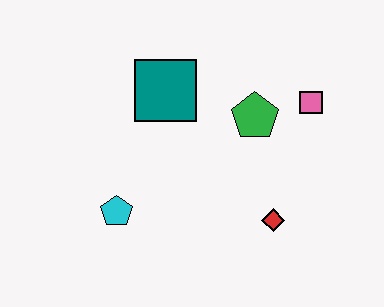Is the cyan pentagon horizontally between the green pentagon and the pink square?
No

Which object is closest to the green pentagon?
The pink square is closest to the green pentagon.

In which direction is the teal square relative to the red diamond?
The teal square is above the red diamond.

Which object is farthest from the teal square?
The red diamond is farthest from the teal square.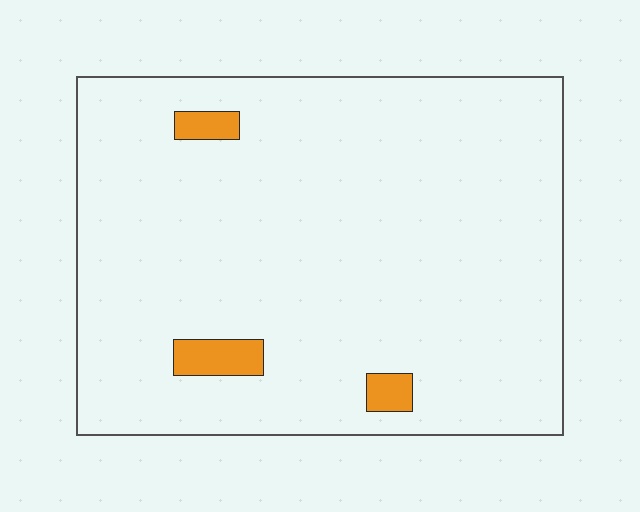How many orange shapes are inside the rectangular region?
3.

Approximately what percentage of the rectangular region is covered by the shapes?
Approximately 5%.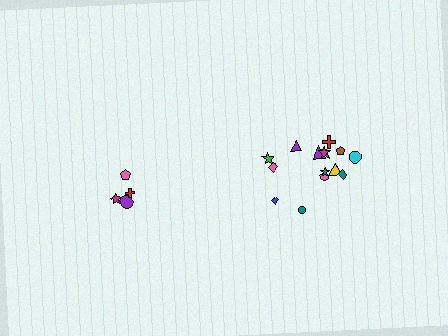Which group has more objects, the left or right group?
The right group.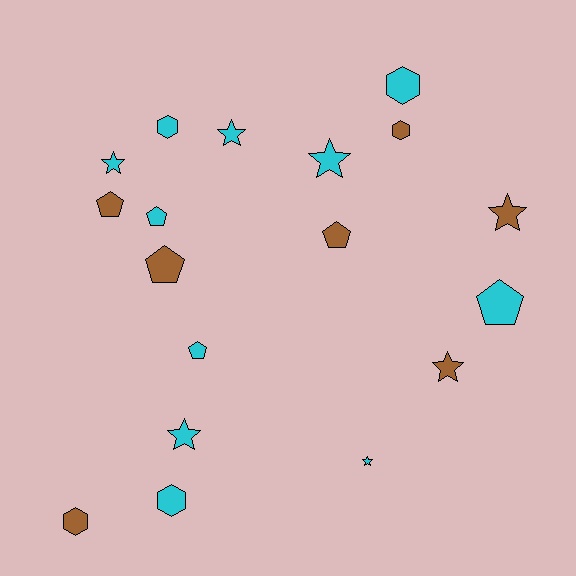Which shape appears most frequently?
Star, with 7 objects.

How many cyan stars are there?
There are 5 cyan stars.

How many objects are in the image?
There are 18 objects.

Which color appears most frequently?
Cyan, with 11 objects.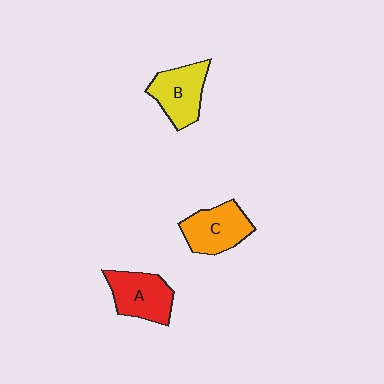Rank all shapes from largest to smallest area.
From largest to smallest: C (orange), A (red), B (yellow).